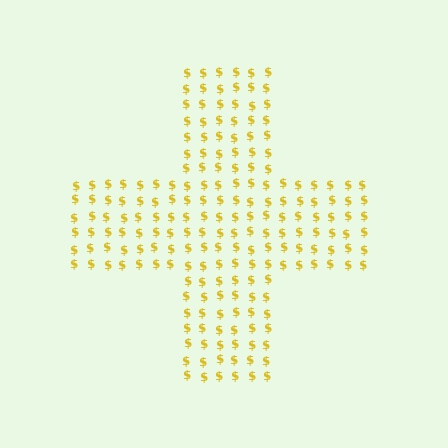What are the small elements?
The small elements are dollar signs.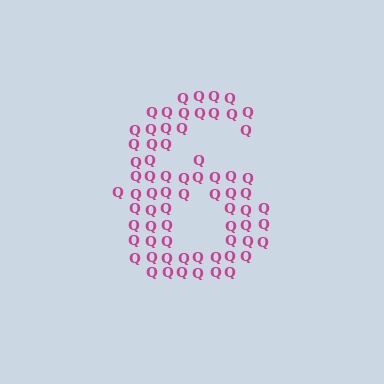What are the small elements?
The small elements are letter Q's.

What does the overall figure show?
The overall figure shows the digit 6.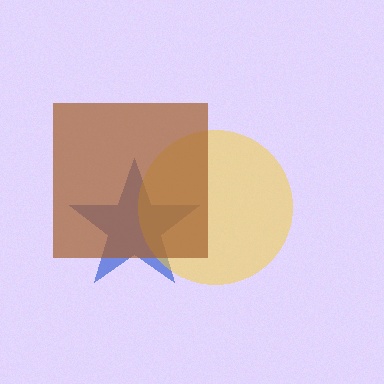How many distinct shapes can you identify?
There are 3 distinct shapes: a blue star, a yellow circle, a brown square.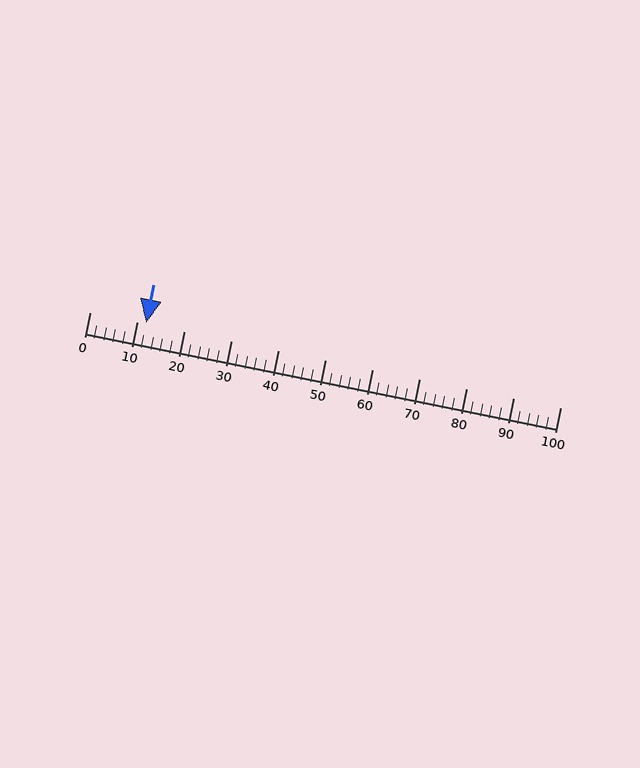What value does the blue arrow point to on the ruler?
The blue arrow points to approximately 12.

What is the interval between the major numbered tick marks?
The major tick marks are spaced 10 units apart.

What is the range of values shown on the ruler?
The ruler shows values from 0 to 100.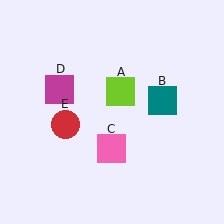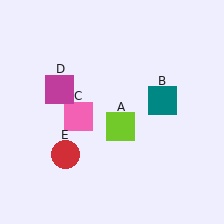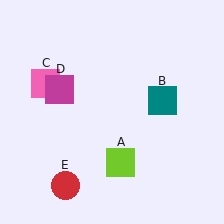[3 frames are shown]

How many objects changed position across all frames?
3 objects changed position: lime square (object A), pink square (object C), red circle (object E).